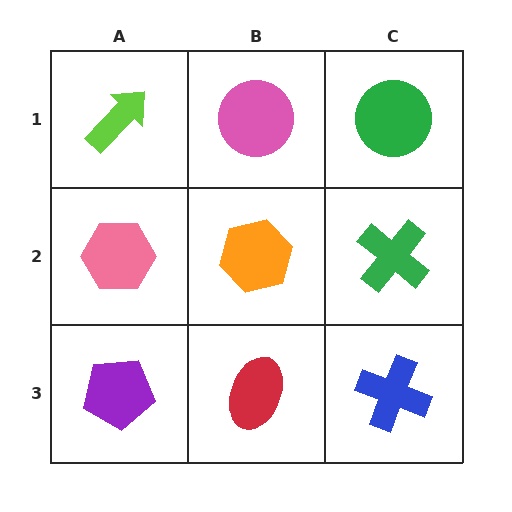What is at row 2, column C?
A green cross.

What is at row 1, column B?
A pink circle.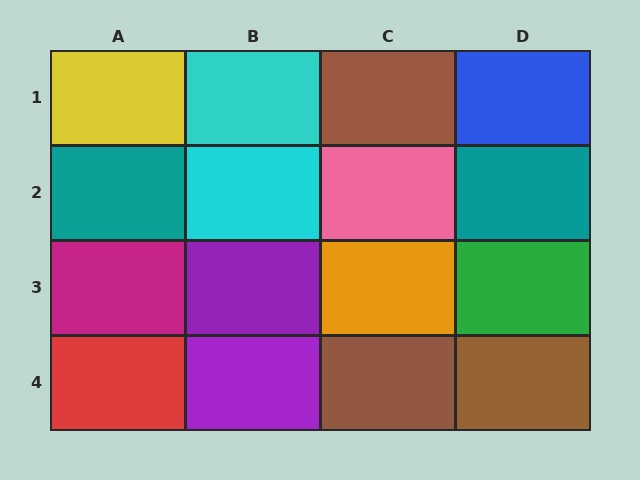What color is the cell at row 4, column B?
Purple.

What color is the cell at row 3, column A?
Magenta.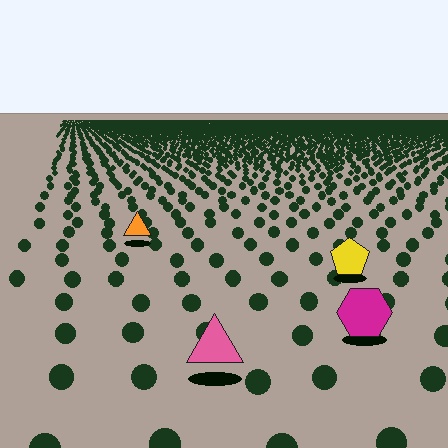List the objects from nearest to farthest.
From nearest to farthest: the pink triangle, the magenta hexagon, the yellow pentagon, the orange triangle.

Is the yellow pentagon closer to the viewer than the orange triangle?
Yes. The yellow pentagon is closer — you can tell from the texture gradient: the ground texture is coarser near it.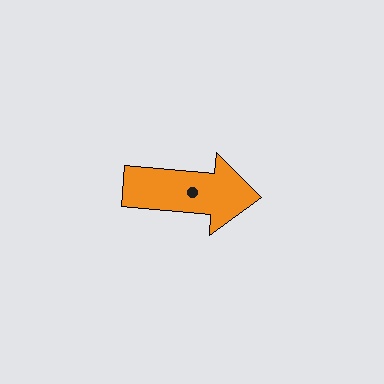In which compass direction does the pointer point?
East.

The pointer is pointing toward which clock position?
Roughly 3 o'clock.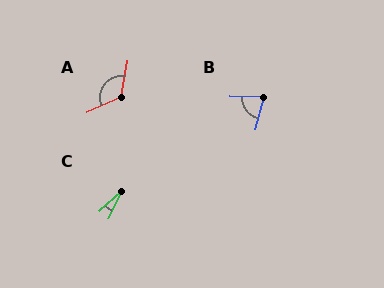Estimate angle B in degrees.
Approximately 75 degrees.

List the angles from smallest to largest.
C (21°), B (75°), A (124°).